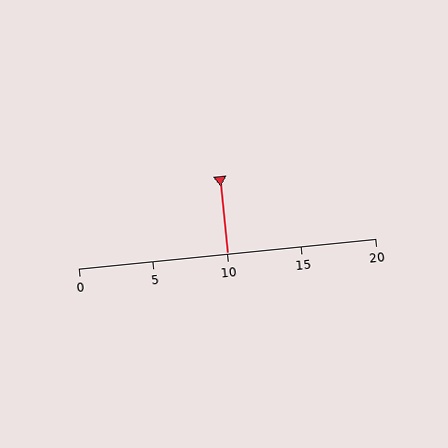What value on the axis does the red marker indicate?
The marker indicates approximately 10.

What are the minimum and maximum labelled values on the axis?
The axis runs from 0 to 20.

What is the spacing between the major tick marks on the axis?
The major ticks are spaced 5 apart.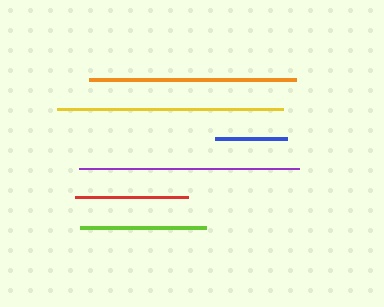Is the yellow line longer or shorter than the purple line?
The yellow line is longer than the purple line.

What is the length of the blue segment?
The blue segment is approximately 71 pixels long.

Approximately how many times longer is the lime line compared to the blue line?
The lime line is approximately 1.8 times the length of the blue line.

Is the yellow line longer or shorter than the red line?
The yellow line is longer than the red line.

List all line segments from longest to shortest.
From longest to shortest: yellow, purple, orange, lime, red, blue.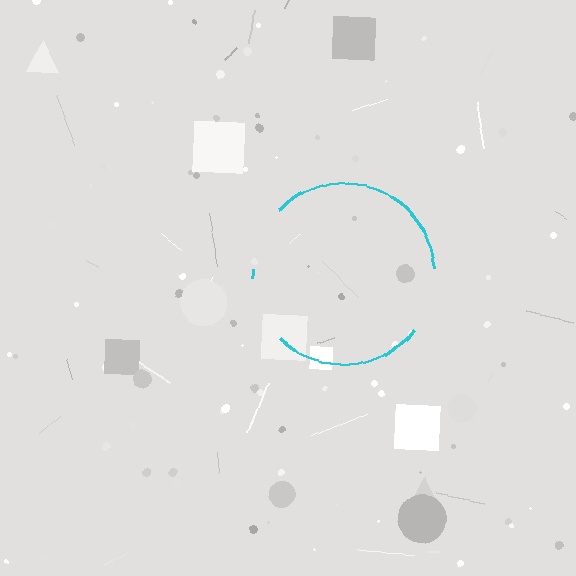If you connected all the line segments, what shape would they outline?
They would outline a circle.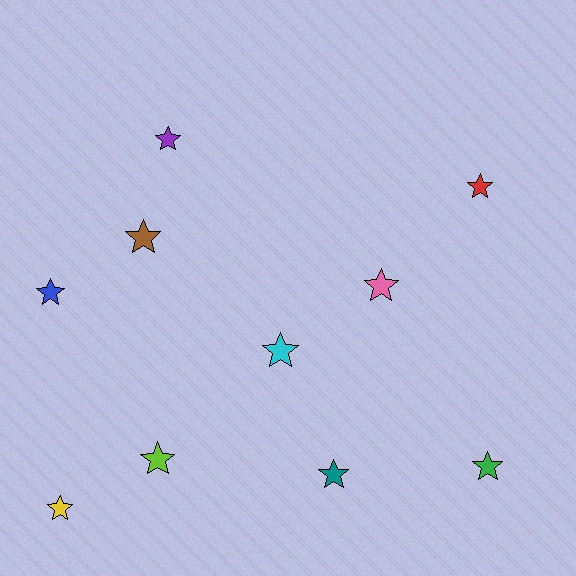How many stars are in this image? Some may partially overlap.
There are 10 stars.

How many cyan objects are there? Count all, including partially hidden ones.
There is 1 cyan object.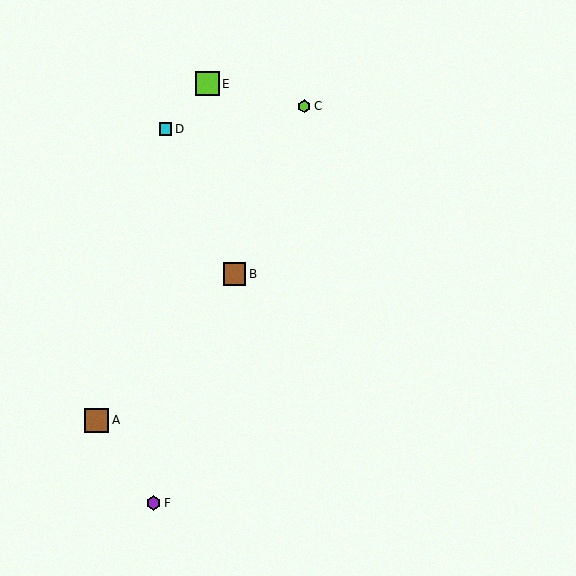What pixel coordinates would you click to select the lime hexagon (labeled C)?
Click at (304, 106) to select the lime hexagon C.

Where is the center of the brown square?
The center of the brown square is at (97, 420).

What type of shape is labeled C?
Shape C is a lime hexagon.